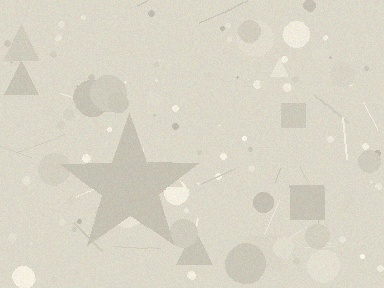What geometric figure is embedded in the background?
A star is embedded in the background.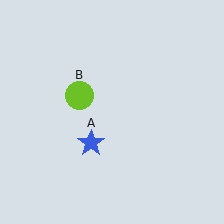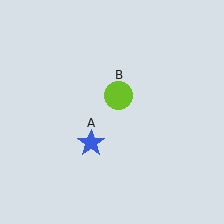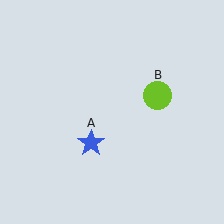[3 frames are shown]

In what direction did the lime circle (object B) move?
The lime circle (object B) moved right.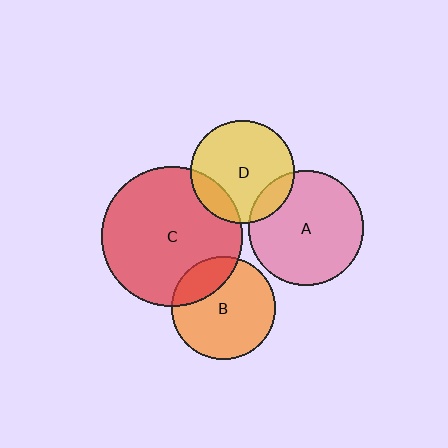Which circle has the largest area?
Circle C (red).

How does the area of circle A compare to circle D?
Approximately 1.2 times.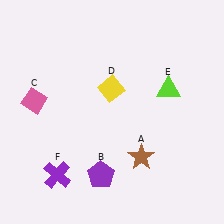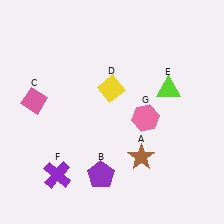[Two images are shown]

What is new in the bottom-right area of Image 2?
A pink hexagon (G) was added in the bottom-right area of Image 2.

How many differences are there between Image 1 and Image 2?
There is 1 difference between the two images.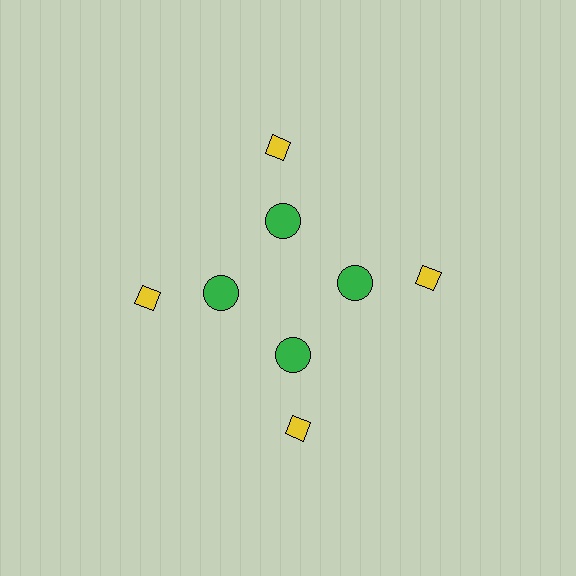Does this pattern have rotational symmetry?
Yes, this pattern has 4-fold rotational symmetry. It looks the same after rotating 90 degrees around the center.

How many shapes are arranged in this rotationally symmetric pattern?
There are 8 shapes, arranged in 4 groups of 2.